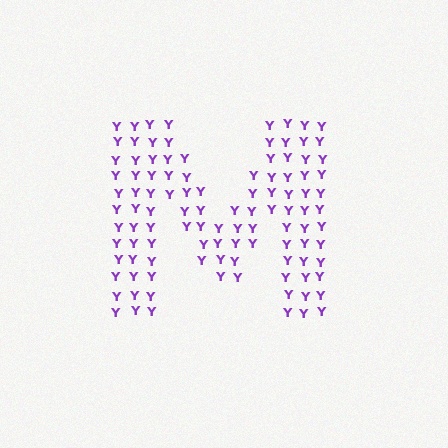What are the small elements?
The small elements are letter Y's.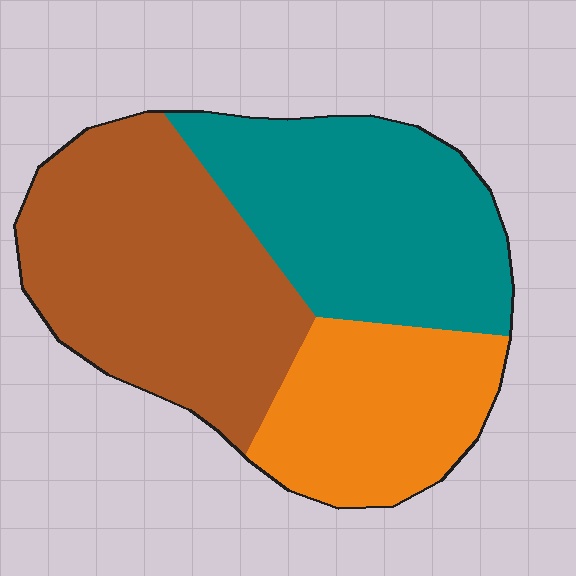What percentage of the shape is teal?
Teal covers about 35% of the shape.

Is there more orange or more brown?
Brown.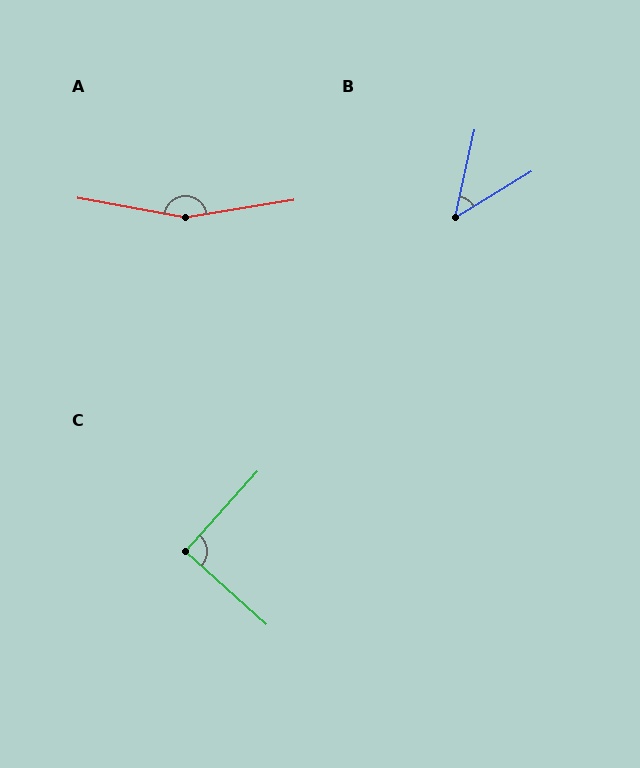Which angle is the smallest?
B, at approximately 46 degrees.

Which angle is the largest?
A, at approximately 161 degrees.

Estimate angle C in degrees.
Approximately 90 degrees.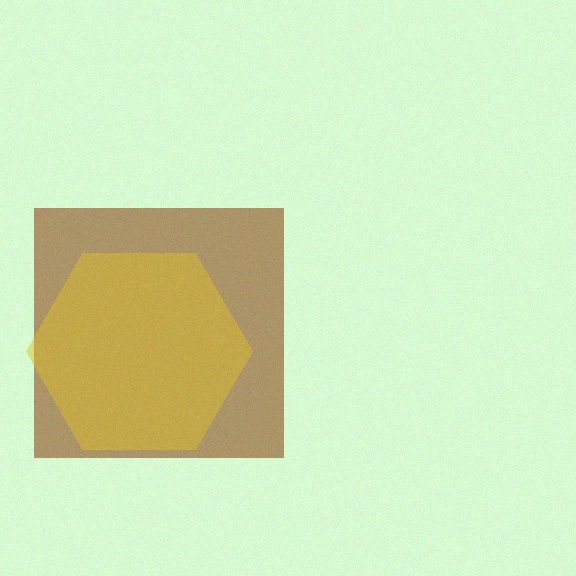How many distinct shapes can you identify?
There are 2 distinct shapes: a brown square, a yellow hexagon.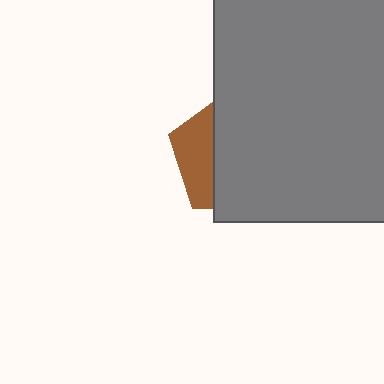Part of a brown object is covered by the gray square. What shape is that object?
It is a pentagon.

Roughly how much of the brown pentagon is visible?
A small part of it is visible (roughly 31%).